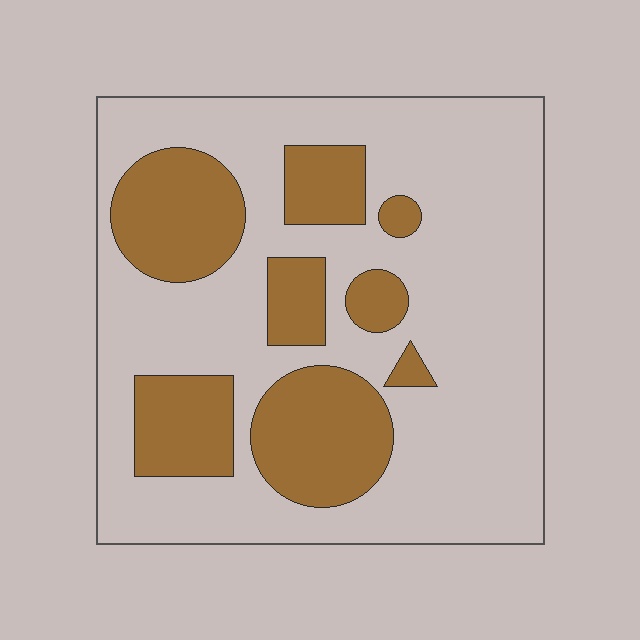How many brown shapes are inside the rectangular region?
8.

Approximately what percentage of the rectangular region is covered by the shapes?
Approximately 30%.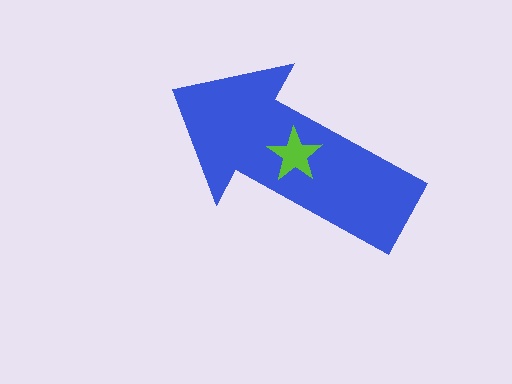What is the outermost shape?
The blue arrow.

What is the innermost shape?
The lime star.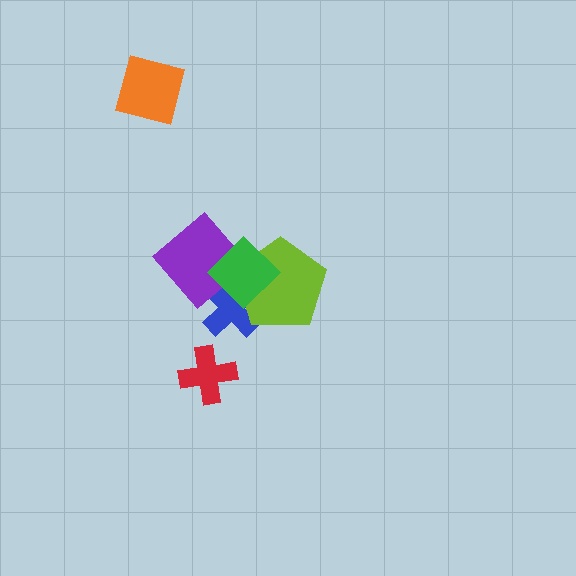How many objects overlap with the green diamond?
3 objects overlap with the green diamond.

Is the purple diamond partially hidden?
Yes, it is partially covered by another shape.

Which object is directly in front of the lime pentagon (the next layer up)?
The purple diamond is directly in front of the lime pentagon.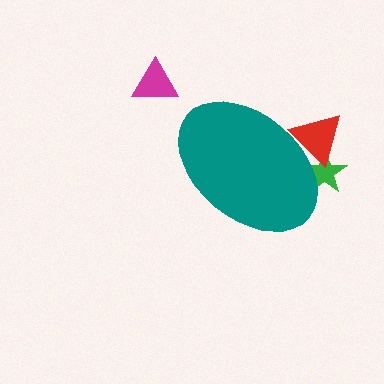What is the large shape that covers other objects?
A teal ellipse.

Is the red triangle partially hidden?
Yes, the red triangle is partially hidden behind the teal ellipse.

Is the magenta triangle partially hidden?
No, the magenta triangle is fully visible.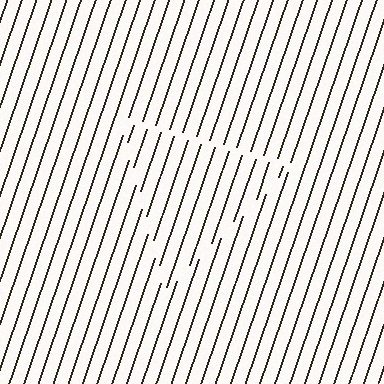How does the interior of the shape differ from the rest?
The interior of the shape contains the same grating, shifted by half a period — the contour is defined by the phase discontinuity where line-ends from the inner and outer gratings abut.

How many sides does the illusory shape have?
3 sides — the line-ends trace a triangle.